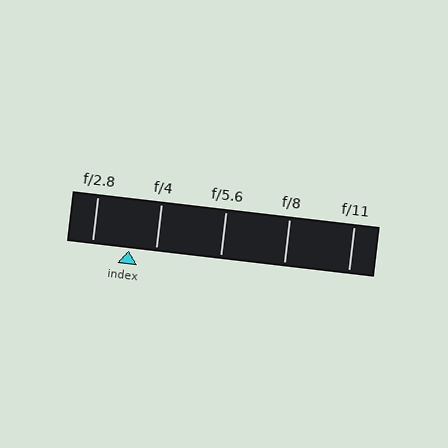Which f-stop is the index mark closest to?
The index mark is closest to f/4.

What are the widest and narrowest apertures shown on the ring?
The widest aperture shown is f/2.8 and the narrowest is f/11.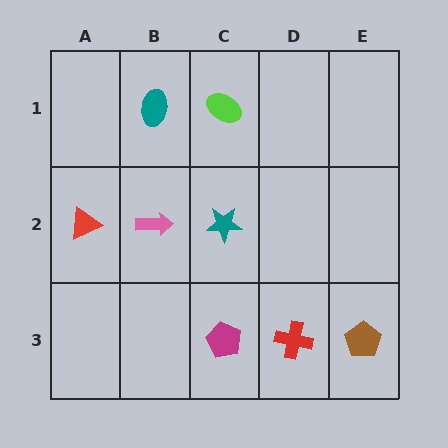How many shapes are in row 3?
3 shapes.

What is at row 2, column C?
A teal star.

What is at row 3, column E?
A brown pentagon.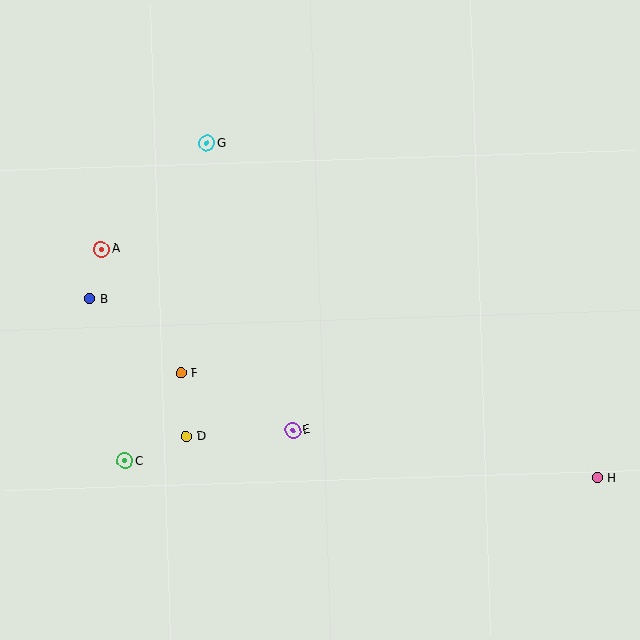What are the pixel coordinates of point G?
Point G is at (207, 143).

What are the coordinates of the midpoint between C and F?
The midpoint between C and F is at (153, 417).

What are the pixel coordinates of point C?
Point C is at (125, 461).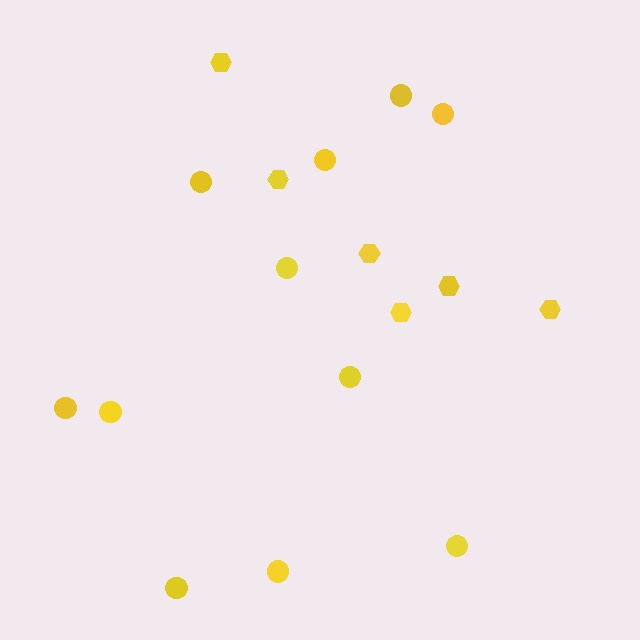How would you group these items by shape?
There are 2 groups: one group of circles (11) and one group of hexagons (6).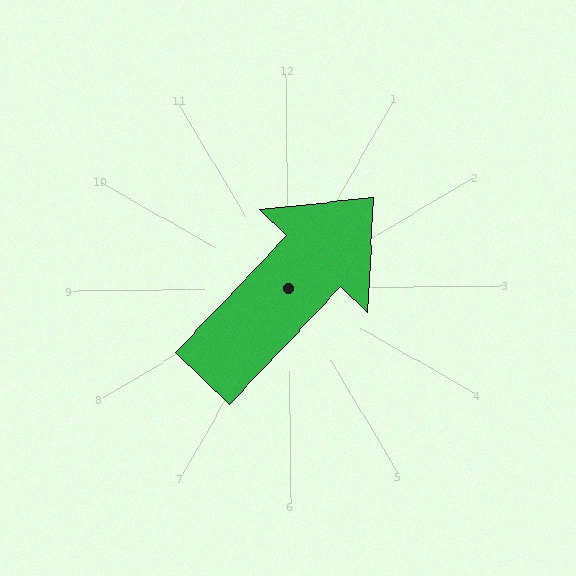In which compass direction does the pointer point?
Northeast.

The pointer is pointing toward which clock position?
Roughly 1 o'clock.